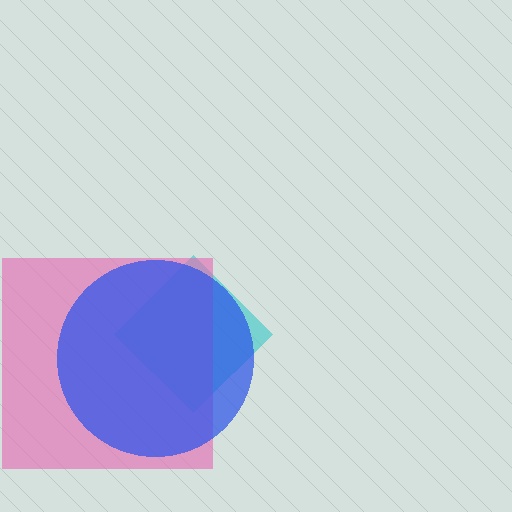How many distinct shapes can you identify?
There are 3 distinct shapes: a cyan diamond, a pink square, a blue circle.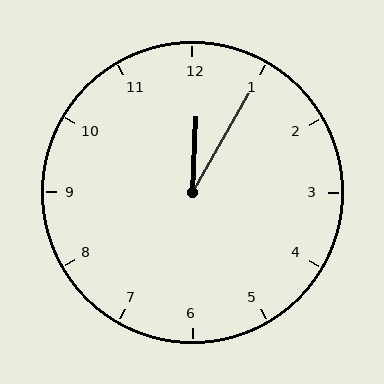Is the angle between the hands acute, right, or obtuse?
It is acute.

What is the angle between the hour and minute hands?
Approximately 28 degrees.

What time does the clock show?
12:05.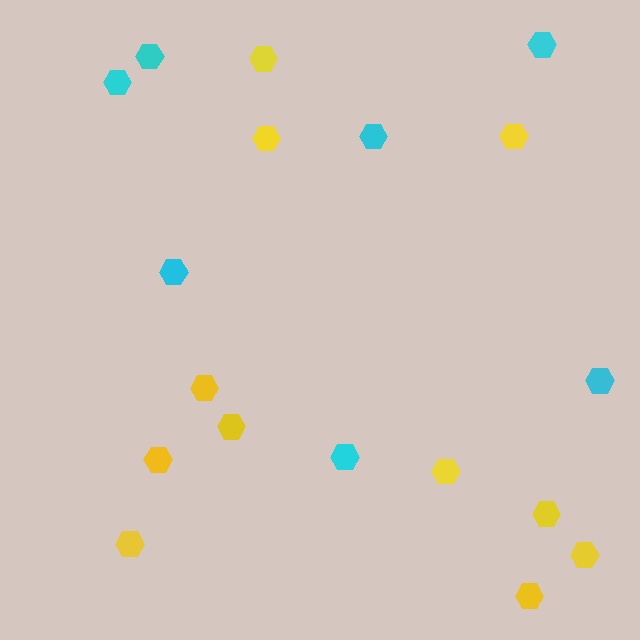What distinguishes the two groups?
There are 2 groups: one group of yellow hexagons (11) and one group of cyan hexagons (7).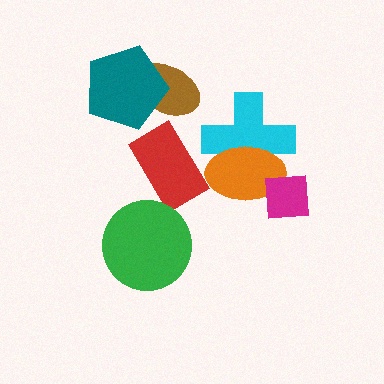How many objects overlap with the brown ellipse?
1 object overlaps with the brown ellipse.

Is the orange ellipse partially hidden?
Yes, it is partially covered by another shape.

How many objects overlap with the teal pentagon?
1 object overlaps with the teal pentagon.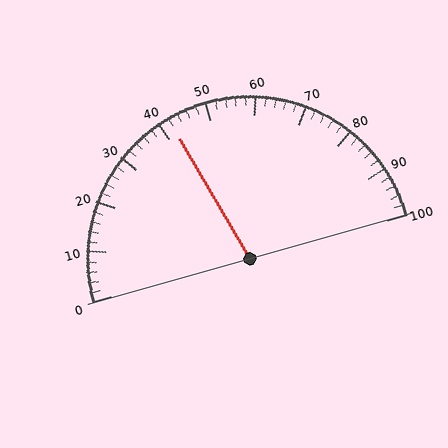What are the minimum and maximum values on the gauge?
The gauge ranges from 0 to 100.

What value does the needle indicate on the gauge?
The needle indicates approximately 42.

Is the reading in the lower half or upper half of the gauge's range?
The reading is in the lower half of the range (0 to 100).